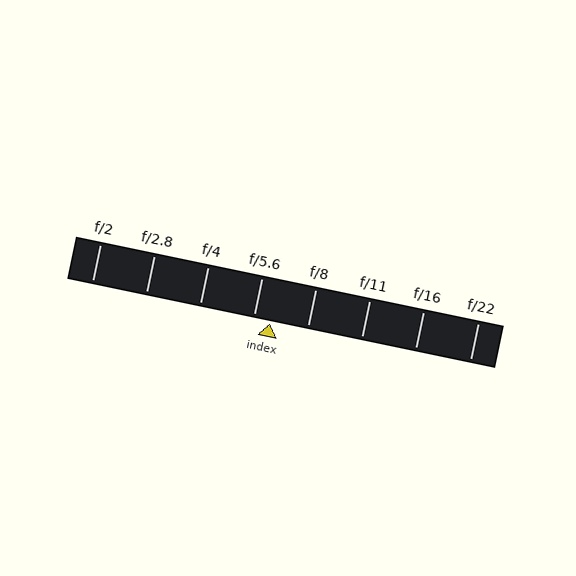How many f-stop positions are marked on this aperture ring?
There are 8 f-stop positions marked.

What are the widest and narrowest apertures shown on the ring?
The widest aperture shown is f/2 and the narrowest is f/22.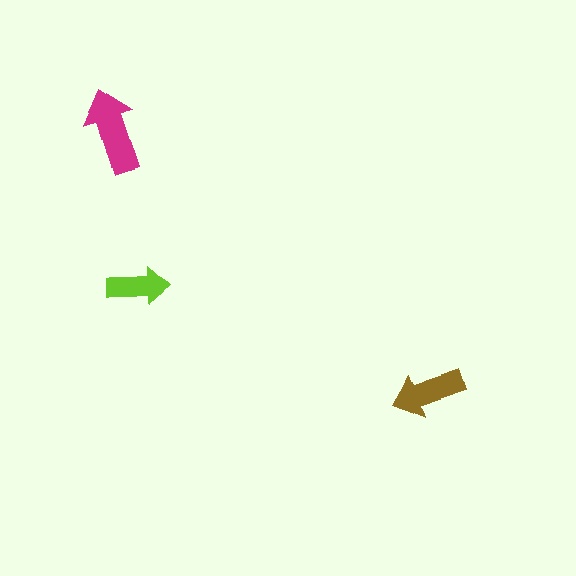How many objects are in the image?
There are 3 objects in the image.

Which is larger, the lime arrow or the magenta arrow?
The magenta one.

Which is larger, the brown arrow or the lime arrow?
The brown one.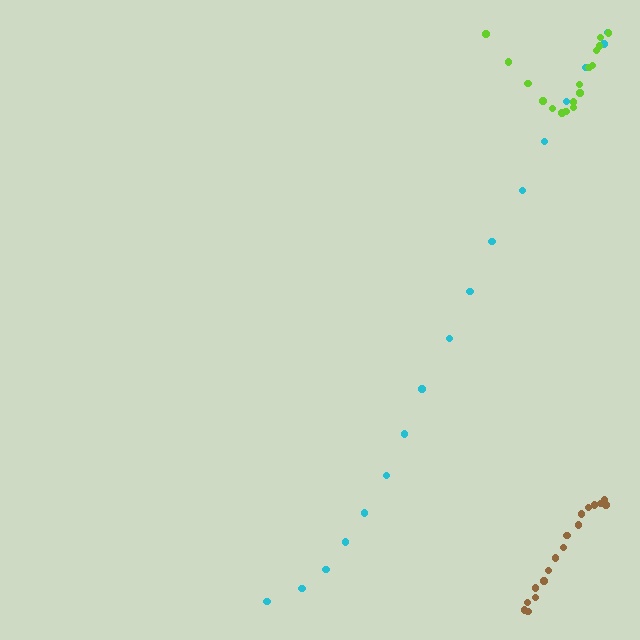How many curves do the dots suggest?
There are 3 distinct paths.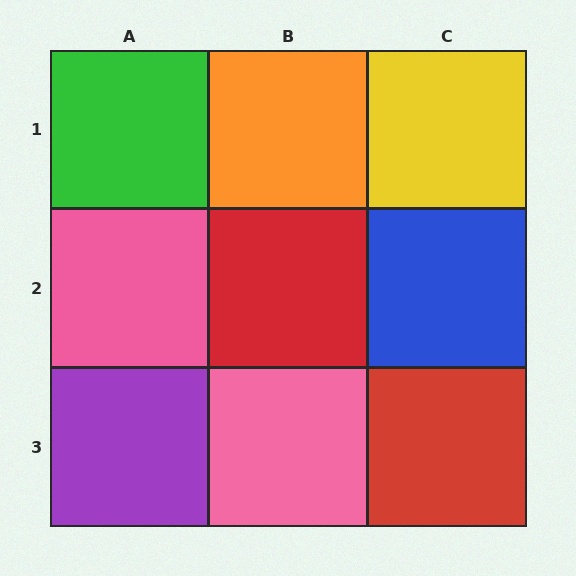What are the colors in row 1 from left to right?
Green, orange, yellow.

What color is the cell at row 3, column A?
Purple.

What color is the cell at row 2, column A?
Pink.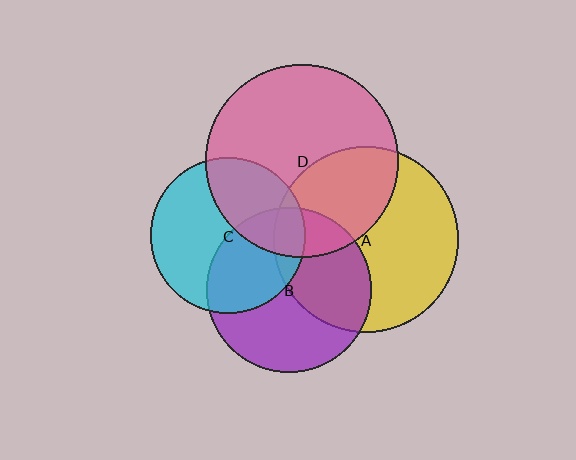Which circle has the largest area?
Circle D (pink).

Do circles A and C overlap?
Yes.